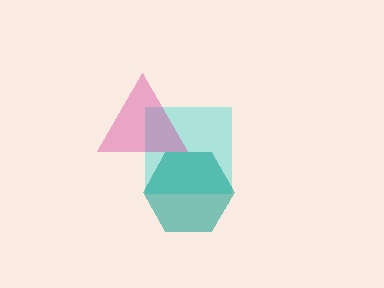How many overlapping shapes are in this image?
There are 3 overlapping shapes in the image.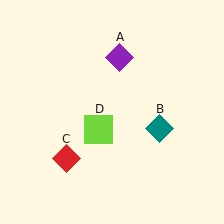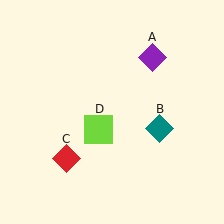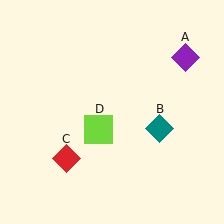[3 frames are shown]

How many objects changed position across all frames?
1 object changed position: purple diamond (object A).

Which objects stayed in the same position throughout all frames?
Teal diamond (object B) and red diamond (object C) and lime square (object D) remained stationary.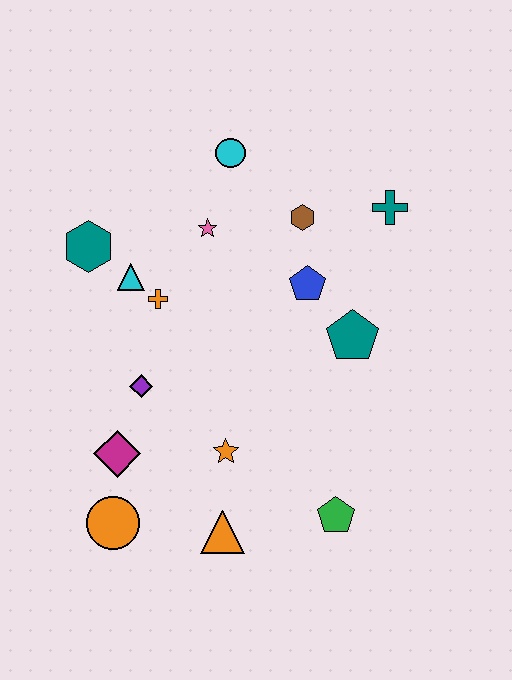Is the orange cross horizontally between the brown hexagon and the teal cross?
No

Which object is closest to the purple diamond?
The magenta diamond is closest to the purple diamond.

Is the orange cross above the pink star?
No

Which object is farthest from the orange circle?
The teal cross is farthest from the orange circle.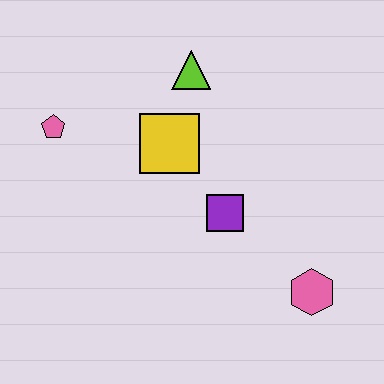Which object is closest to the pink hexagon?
The purple square is closest to the pink hexagon.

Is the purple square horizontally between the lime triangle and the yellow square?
No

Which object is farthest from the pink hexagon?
The pink pentagon is farthest from the pink hexagon.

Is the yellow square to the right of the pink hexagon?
No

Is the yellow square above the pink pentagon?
No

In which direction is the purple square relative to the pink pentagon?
The purple square is to the right of the pink pentagon.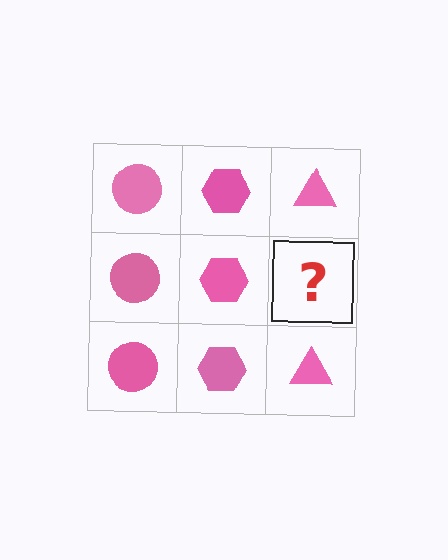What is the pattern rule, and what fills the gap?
The rule is that each column has a consistent shape. The gap should be filled with a pink triangle.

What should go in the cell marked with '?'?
The missing cell should contain a pink triangle.